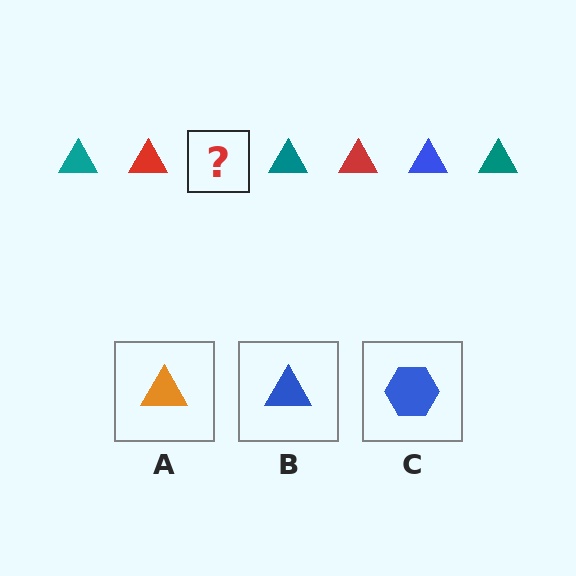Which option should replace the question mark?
Option B.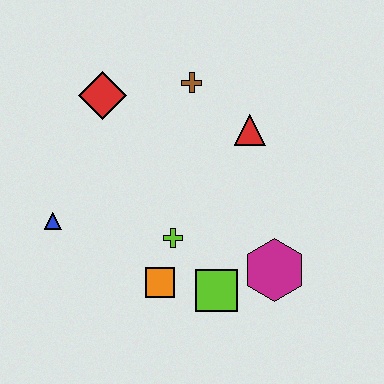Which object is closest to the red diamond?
The brown cross is closest to the red diamond.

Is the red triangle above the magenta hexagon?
Yes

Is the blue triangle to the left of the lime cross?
Yes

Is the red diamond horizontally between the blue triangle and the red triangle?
Yes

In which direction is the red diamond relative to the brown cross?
The red diamond is to the left of the brown cross.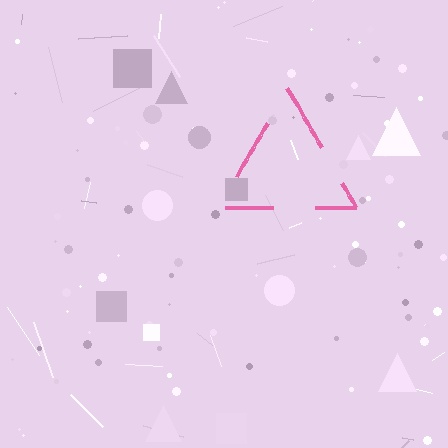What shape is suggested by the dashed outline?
The dashed outline suggests a triangle.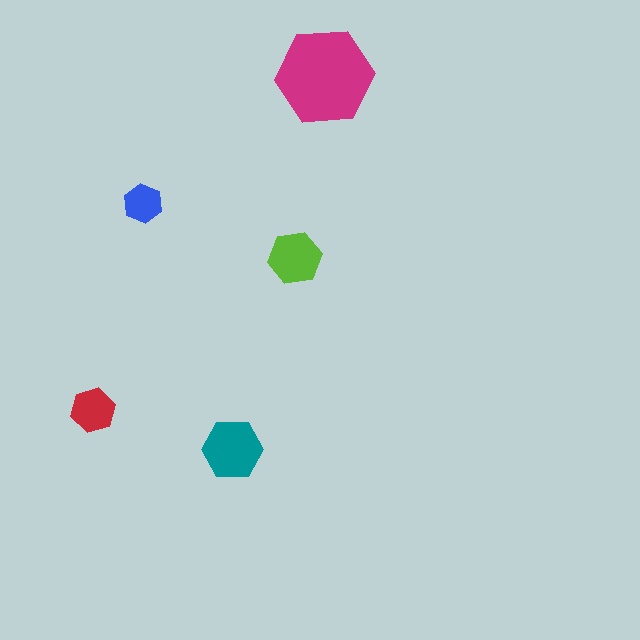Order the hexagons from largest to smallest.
the magenta one, the teal one, the lime one, the red one, the blue one.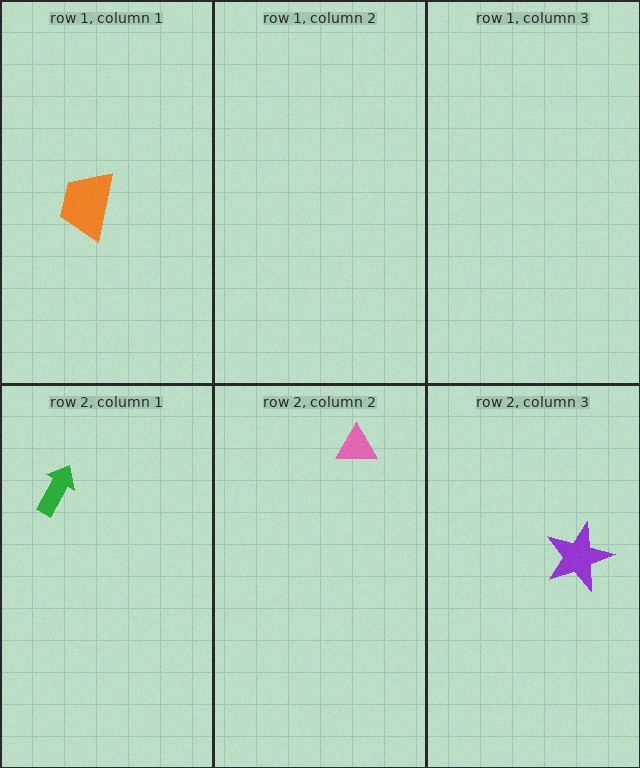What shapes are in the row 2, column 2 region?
The pink triangle.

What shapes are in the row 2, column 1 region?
The green arrow.